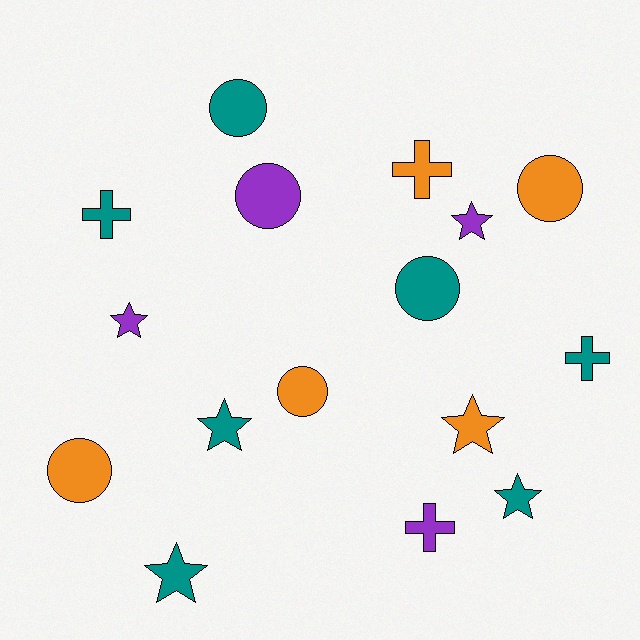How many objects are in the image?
There are 16 objects.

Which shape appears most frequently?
Circle, with 6 objects.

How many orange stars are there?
There is 1 orange star.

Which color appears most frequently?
Teal, with 7 objects.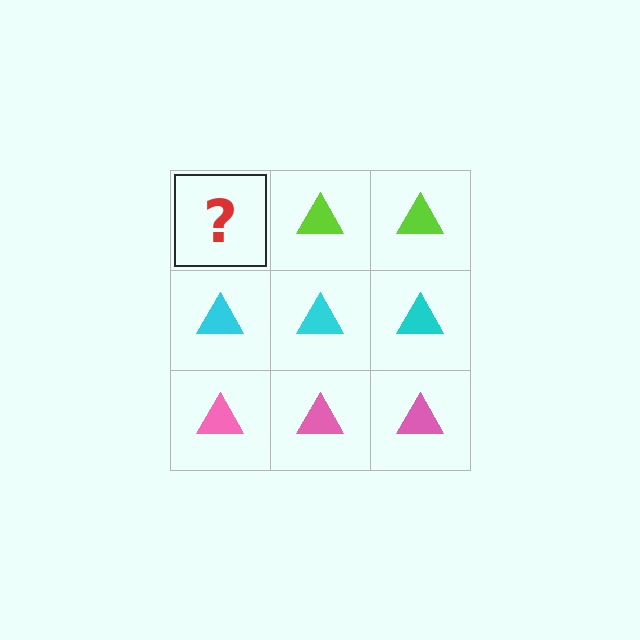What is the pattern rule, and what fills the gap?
The rule is that each row has a consistent color. The gap should be filled with a lime triangle.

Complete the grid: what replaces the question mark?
The question mark should be replaced with a lime triangle.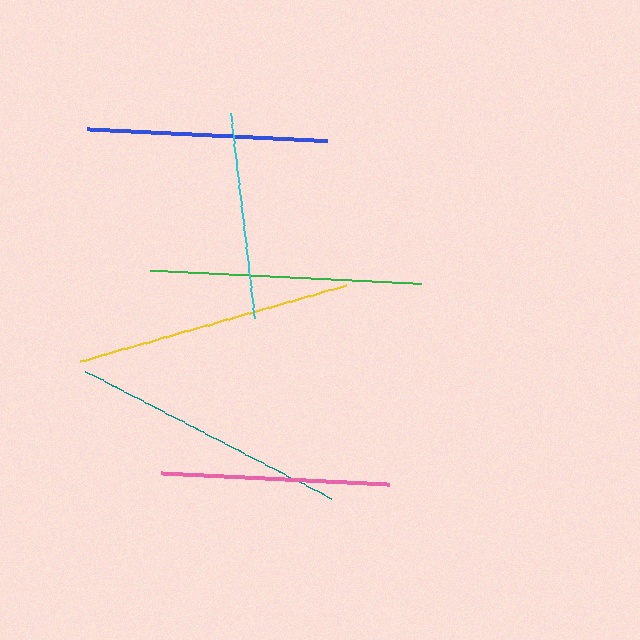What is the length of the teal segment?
The teal segment is approximately 277 pixels long.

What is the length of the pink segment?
The pink segment is approximately 228 pixels long.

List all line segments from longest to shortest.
From longest to shortest: teal, yellow, green, blue, pink, cyan.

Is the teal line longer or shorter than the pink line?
The teal line is longer than the pink line.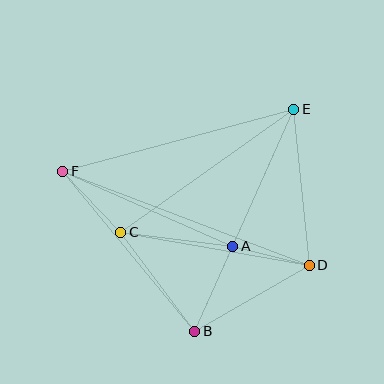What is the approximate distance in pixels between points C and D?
The distance between C and D is approximately 191 pixels.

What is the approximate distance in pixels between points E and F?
The distance between E and F is approximately 239 pixels.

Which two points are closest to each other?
Points A and D are closest to each other.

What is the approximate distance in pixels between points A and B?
The distance between A and B is approximately 93 pixels.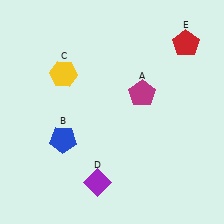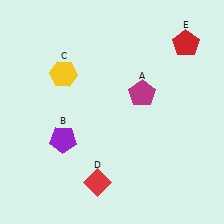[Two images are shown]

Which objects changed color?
B changed from blue to purple. D changed from purple to red.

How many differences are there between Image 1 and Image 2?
There are 2 differences between the two images.